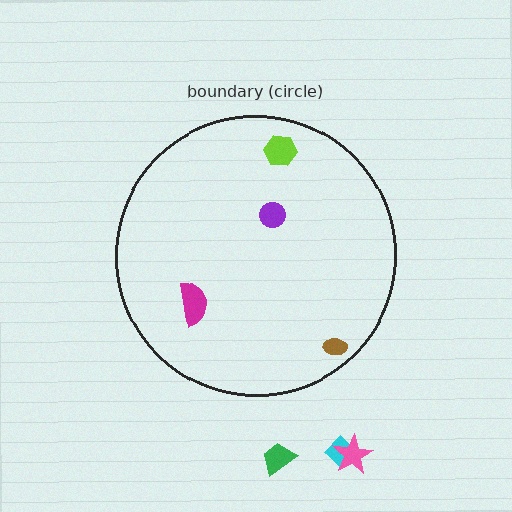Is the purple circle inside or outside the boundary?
Inside.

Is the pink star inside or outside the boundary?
Outside.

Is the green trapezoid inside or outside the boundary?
Outside.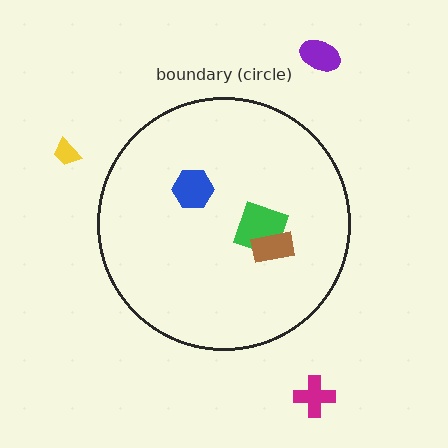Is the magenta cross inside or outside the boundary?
Outside.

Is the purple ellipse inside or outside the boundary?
Outside.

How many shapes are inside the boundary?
3 inside, 3 outside.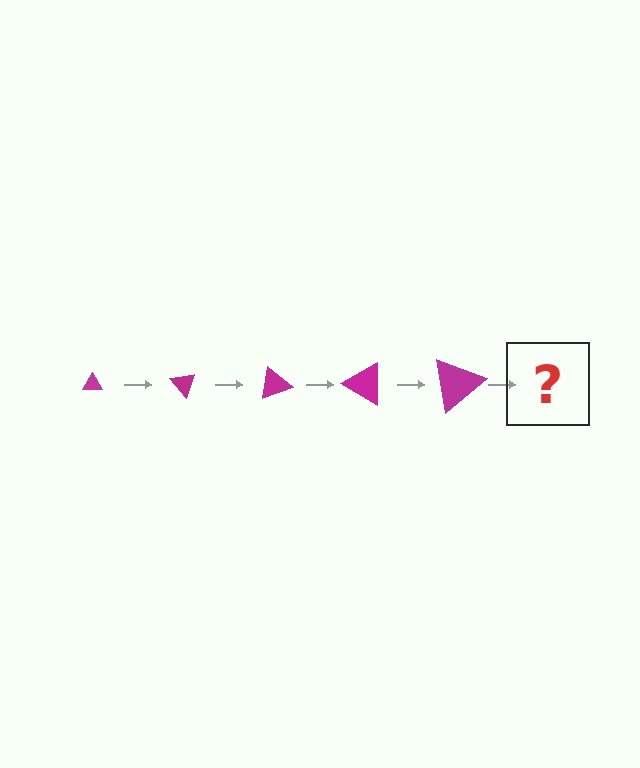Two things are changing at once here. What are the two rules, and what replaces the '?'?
The two rules are that the triangle grows larger each step and it rotates 50 degrees each step. The '?' should be a triangle, larger than the previous one and rotated 250 degrees from the start.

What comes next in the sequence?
The next element should be a triangle, larger than the previous one and rotated 250 degrees from the start.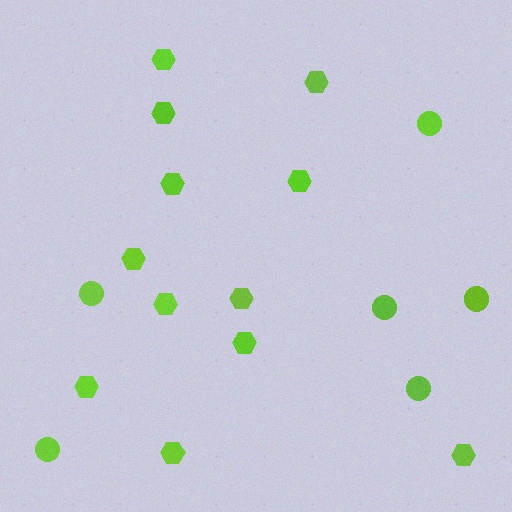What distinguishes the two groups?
There are 2 groups: one group of hexagons (12) and one group of circles (6).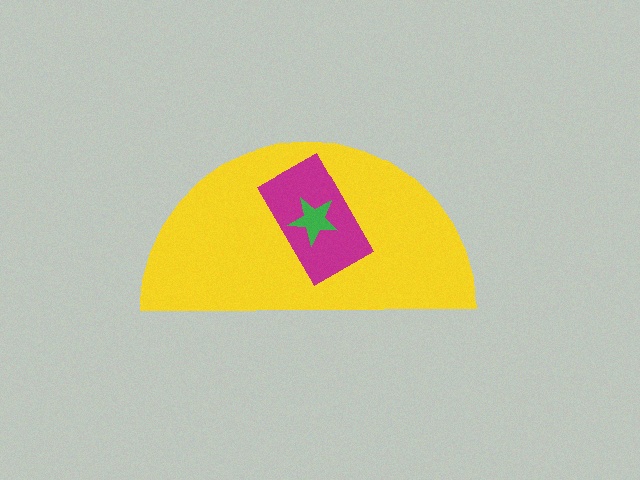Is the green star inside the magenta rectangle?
Yes.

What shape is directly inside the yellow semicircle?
The magenta rectangle.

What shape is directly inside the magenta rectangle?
The green star.